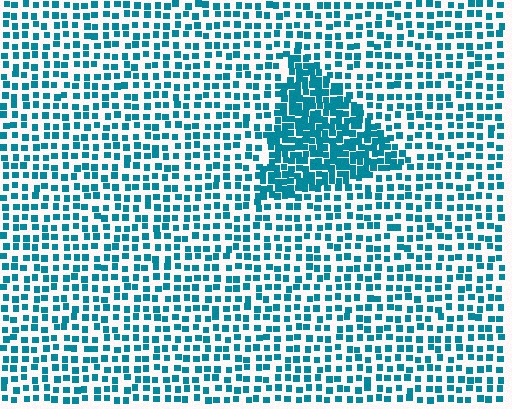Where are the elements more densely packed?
The elements are more densely packed inside the triangle boundary.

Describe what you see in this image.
The image contains small teal elements arranged at two different densities. A triangle-shaped region is visible where the elements are more densely packed than the surrounding area.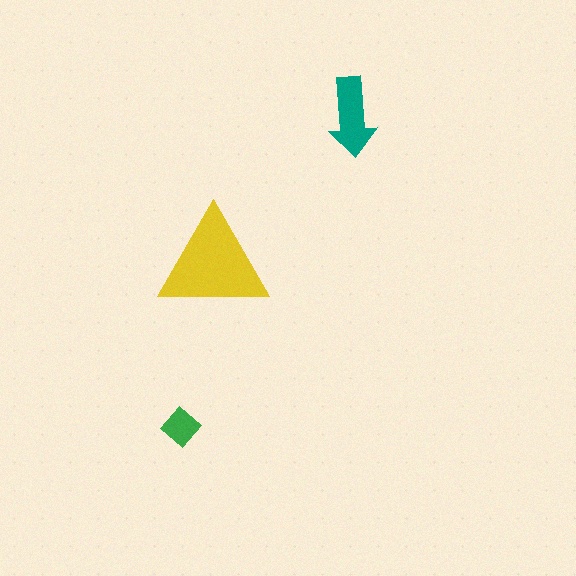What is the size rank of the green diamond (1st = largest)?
3rd.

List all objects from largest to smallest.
The yellow triangle, the teal arrow, the green diamond.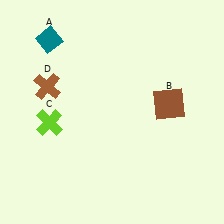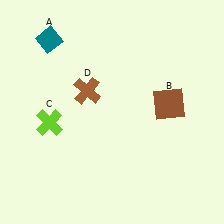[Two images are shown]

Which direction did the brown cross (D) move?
The brown cross (D) moved right.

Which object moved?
The brown cross (D) moved right.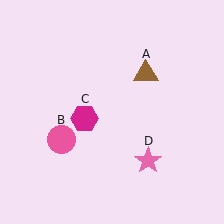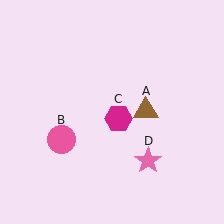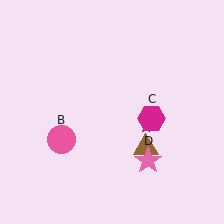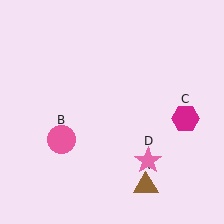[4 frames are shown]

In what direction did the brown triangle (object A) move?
The brown triangle (object A) moved down.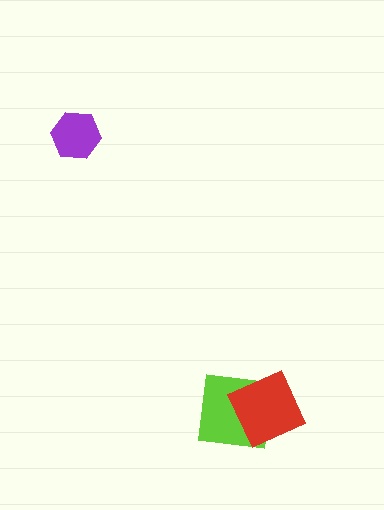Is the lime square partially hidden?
Yes, it is partially covered by another shape.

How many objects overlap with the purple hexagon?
0 objects overlap with the purple hexagon.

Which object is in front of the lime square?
The red diamond is in front of the lime square.